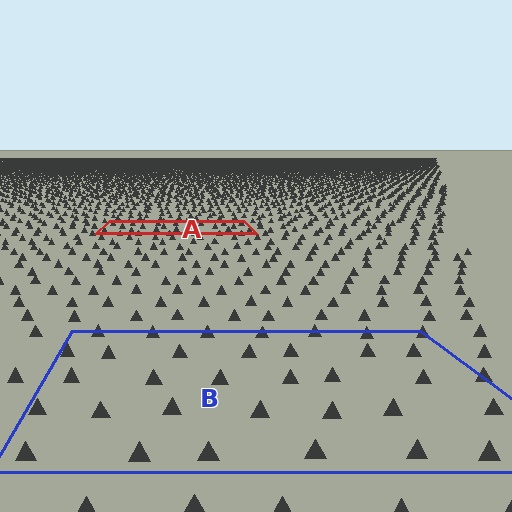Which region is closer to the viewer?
Region B is closer. The texture elements there are larger and more spread out.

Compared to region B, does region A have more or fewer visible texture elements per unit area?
Region A has more texture elements per unit area — they are packed more densely because it is farther away.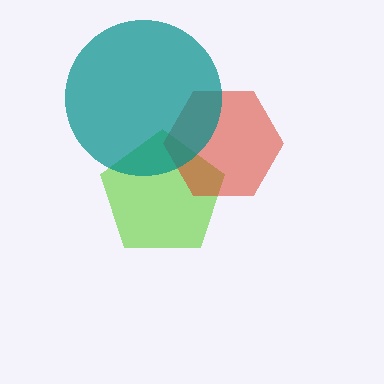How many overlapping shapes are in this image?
There are 3 overlapping shapes in the image.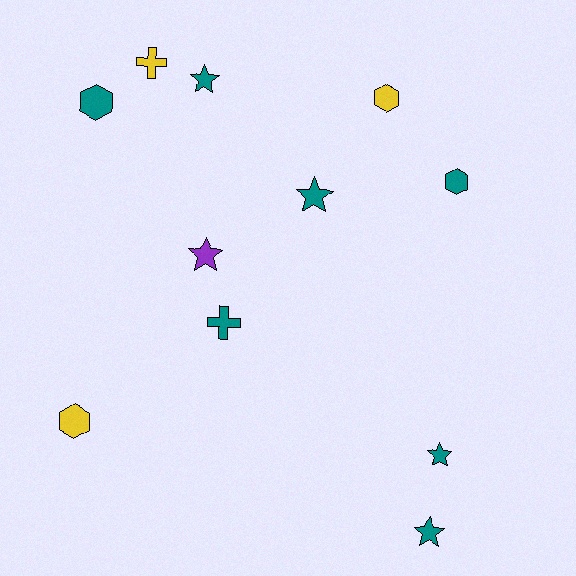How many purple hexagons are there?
There are no purple hexagons.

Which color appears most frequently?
Teal, with 7 objects.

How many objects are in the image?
There are 11 objects.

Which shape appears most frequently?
Star, with 5 objects.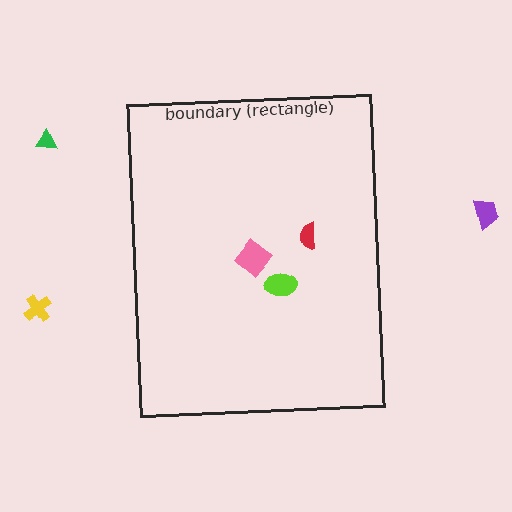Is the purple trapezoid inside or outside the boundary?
Outside.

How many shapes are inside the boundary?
3 inside, 3 outside.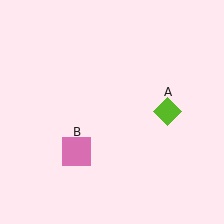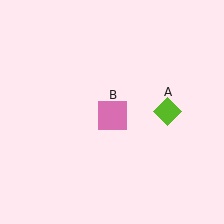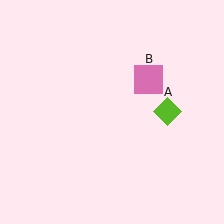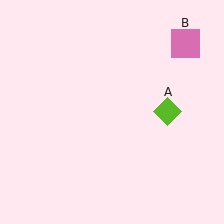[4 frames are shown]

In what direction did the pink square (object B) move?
The pink square (object B) moved up and to the right.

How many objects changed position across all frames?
1 object changed position: pink square (object B).